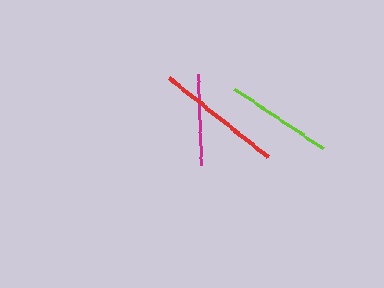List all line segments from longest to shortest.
From longest to shortest: red, lime, magenta.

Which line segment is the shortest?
The magenta line is the shortest at approximately 91 pixels.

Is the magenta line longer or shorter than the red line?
The red line is longer than the magenta line.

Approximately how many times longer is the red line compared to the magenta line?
The red line is approximately 1.4 times the length of the magenta line.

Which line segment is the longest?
The red line is the longest at approximately 126 pixels.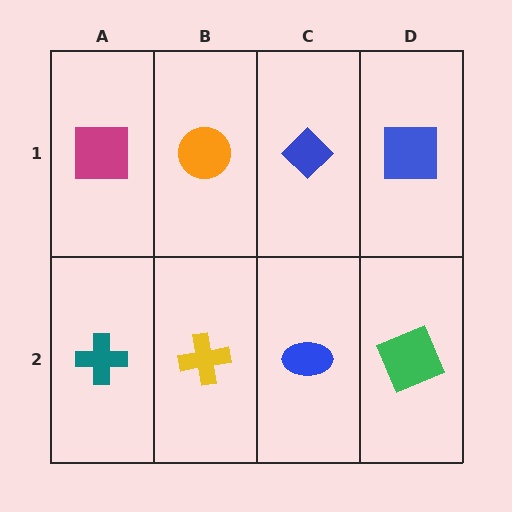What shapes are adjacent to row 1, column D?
A green square (row 2, column D), a blue diamond (row 1, column C).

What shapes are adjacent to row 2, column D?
A blue square (row 1, column D), a blue ellipse (row 2, column C).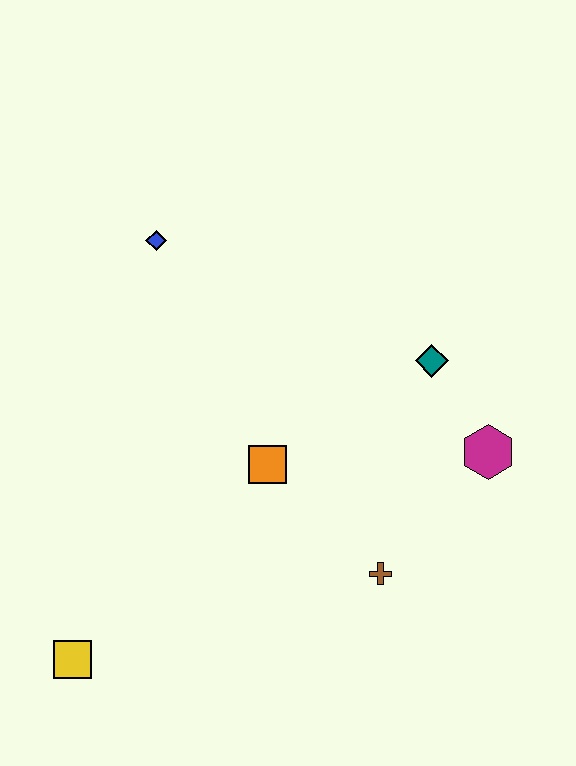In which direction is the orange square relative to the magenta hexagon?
The orange square is to the left of the magenta hexagon.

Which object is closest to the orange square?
The brown cross is closest to the orange square.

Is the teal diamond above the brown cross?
Yes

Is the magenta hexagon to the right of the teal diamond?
Yes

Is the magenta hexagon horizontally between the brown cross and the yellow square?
No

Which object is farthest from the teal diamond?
The yellow square is farthest from the teal diamond.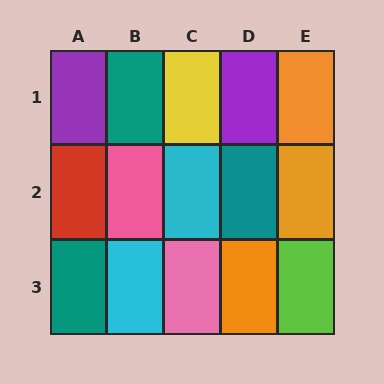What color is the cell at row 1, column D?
Purple.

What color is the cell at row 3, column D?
Orange.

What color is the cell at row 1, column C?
Yellow.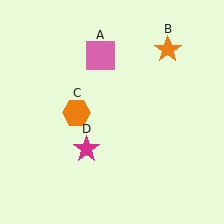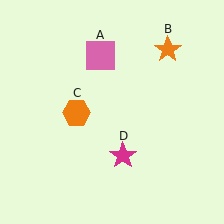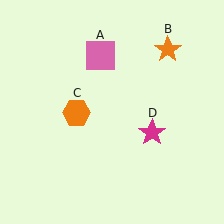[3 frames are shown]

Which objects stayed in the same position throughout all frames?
Pink square (object A) and orange star (object B) and orange hexagon (object C) remained stationary.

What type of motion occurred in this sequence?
The magenta star (object D) rotated counterclockwise around the center of the scene.